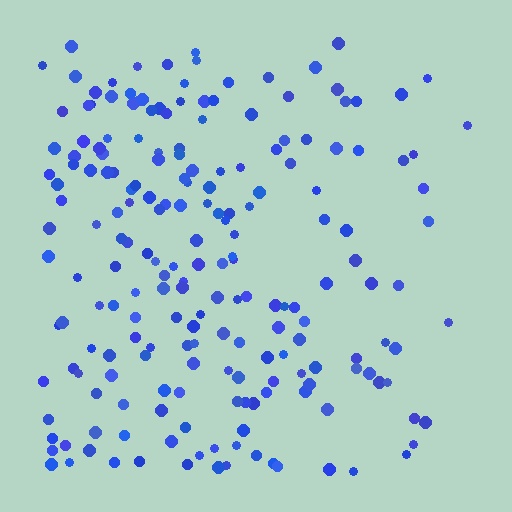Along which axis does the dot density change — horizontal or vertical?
Horizontal.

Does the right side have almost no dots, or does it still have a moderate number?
Still a moderate number, just noticeably fewer than the left.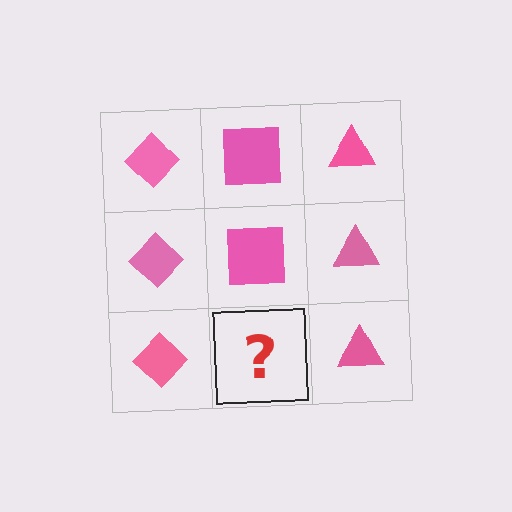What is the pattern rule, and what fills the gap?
The rule is that each column has a consistent shape. The gap should be filled with a pink square.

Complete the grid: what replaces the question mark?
The question mark should be replaced with a pink square.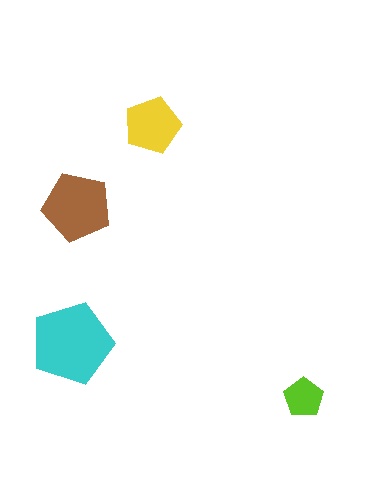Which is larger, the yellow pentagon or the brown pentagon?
The brown one.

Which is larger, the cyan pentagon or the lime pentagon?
The cyan one.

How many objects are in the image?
There are 4 objects in the image.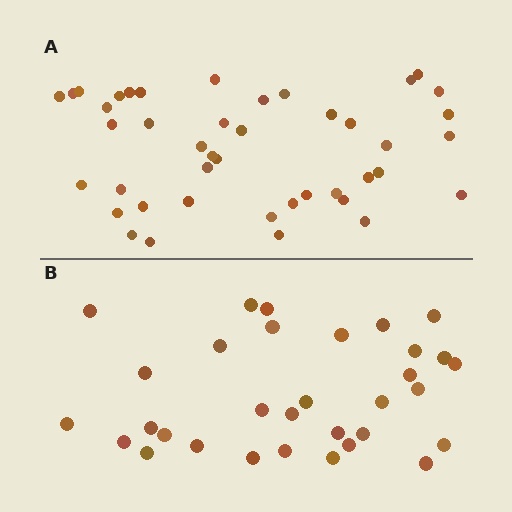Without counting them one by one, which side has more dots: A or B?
Region A (the top region) has more dots.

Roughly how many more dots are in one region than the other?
Region A has roughly 12 or so more dots than region B.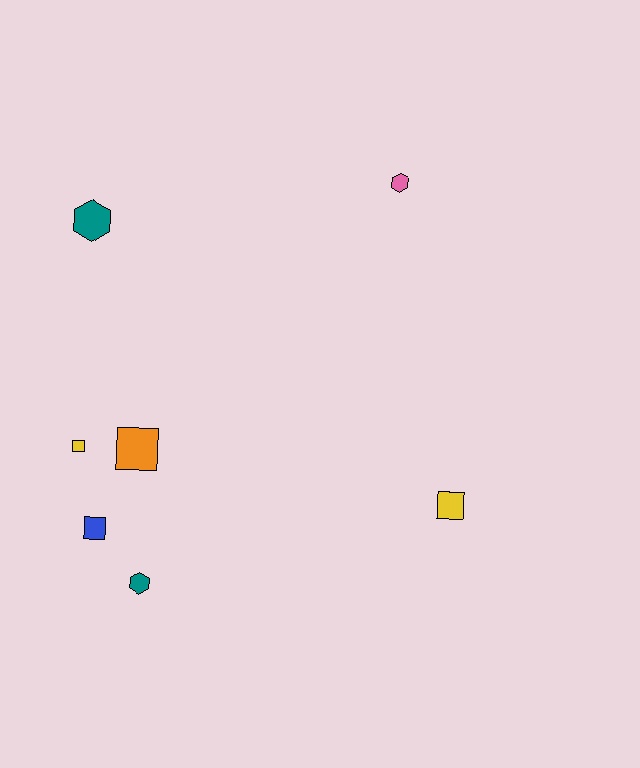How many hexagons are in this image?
There are 3 hexagons.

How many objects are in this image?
There are 7 objects.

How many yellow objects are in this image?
There are 2 yellow objects.